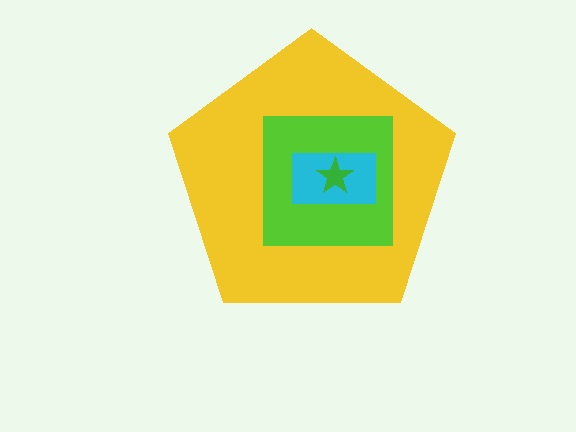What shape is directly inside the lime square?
The cyan rectangle.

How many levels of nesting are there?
4.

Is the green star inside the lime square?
Yes.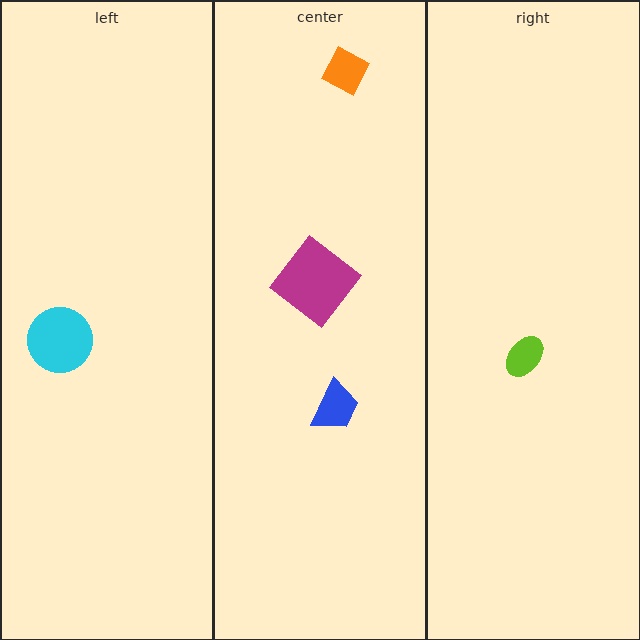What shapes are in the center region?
The orange diamond, the magenta diamond, the blue trapezoid.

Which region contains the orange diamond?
The center region.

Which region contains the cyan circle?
The left region.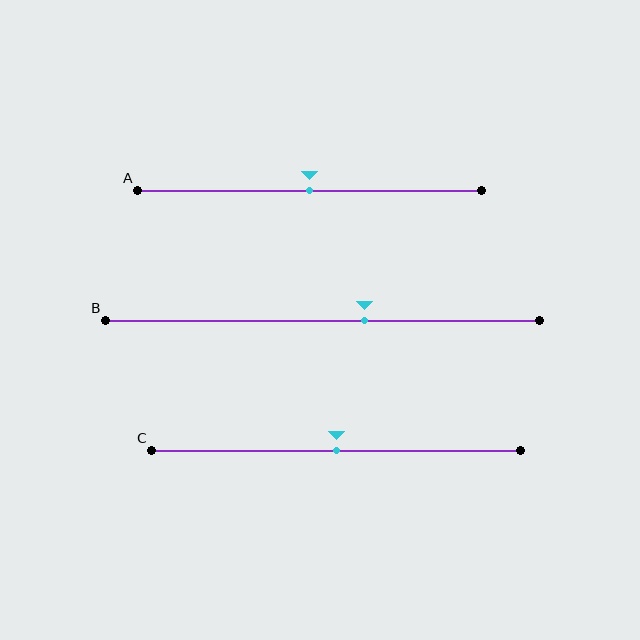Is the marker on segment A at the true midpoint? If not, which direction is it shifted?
Yes, the marker on segment A is at the true midpoint.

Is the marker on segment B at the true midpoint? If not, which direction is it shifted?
No, the marker on segment B is shifted to the right by about 10% of the segment length.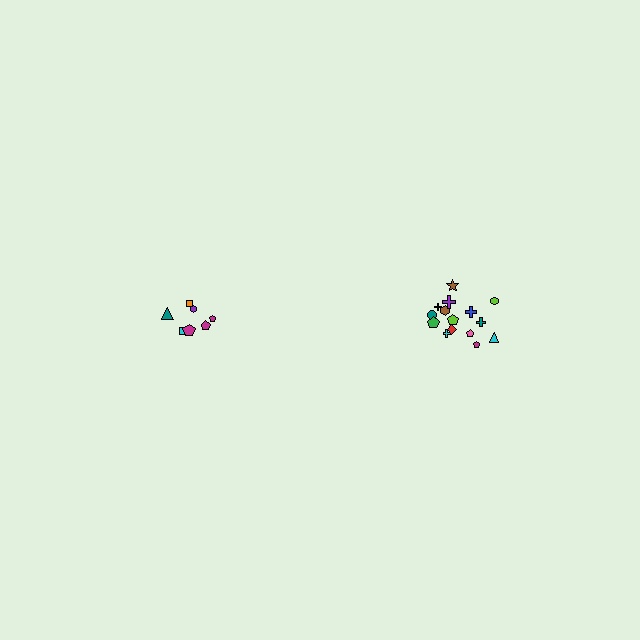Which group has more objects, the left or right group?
The right group.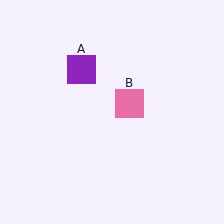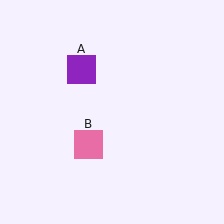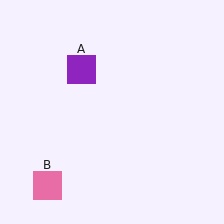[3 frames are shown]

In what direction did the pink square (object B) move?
The pink square (object B) moved down and to the left.